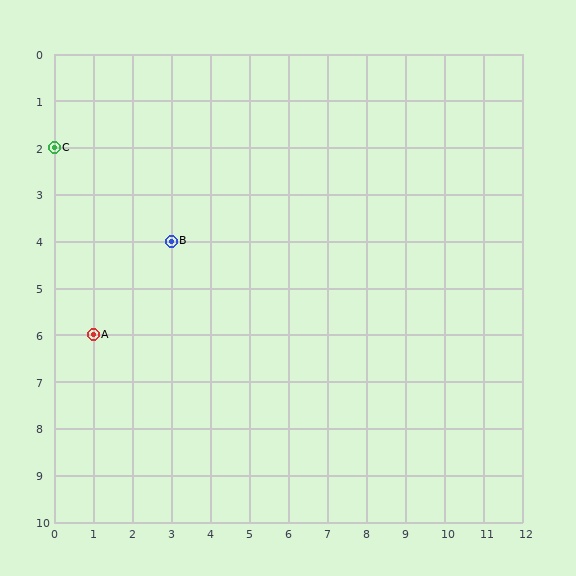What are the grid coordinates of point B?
Point B is at grid coordinates (3, 4).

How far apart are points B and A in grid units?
Points B and A are 2 columns and 2 rows apart (about 2.8 grid units diagonally).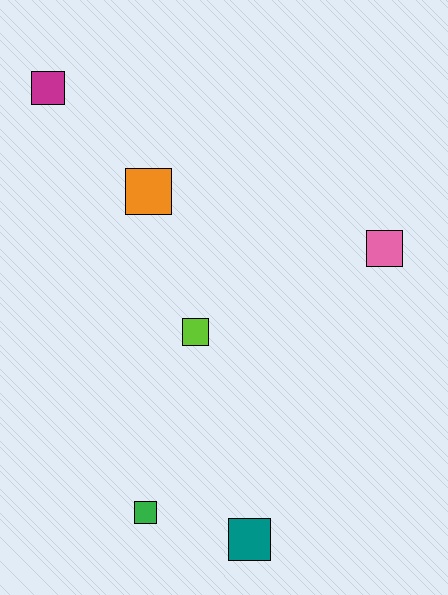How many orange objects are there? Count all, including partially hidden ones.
There is 1 orange object.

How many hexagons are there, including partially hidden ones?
There are no hexagons.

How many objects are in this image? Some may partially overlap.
There are 6 objects.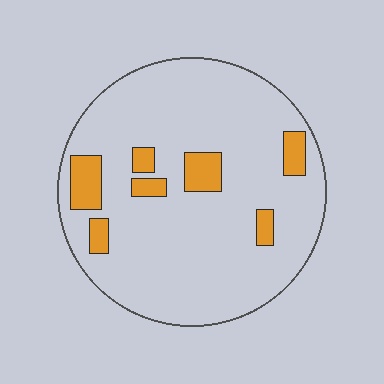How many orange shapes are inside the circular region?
7.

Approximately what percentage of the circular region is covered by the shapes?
Approximately 10%.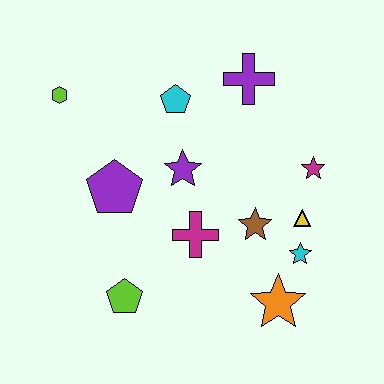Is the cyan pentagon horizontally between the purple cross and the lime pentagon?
Yes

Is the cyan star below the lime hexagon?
Yes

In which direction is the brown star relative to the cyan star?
The brown star is to the left of the cyan star.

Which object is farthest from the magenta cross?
The lime hexagon is farthest from the magenta cross.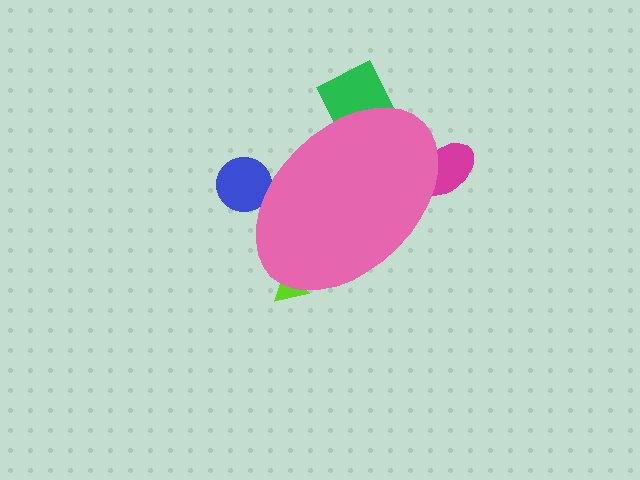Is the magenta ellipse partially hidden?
Yes, the magenta ellipse is partially hidden behind the pink ellipse.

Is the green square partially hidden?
Yes, the green square is partially hidden behind the pink ellipse.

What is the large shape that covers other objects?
A pink ellipse.